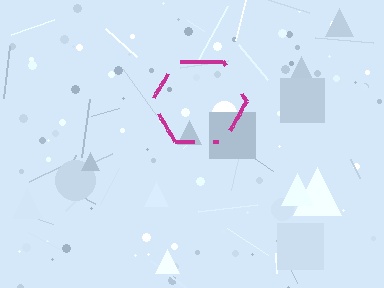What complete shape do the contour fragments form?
The contour fragments form a hexagon.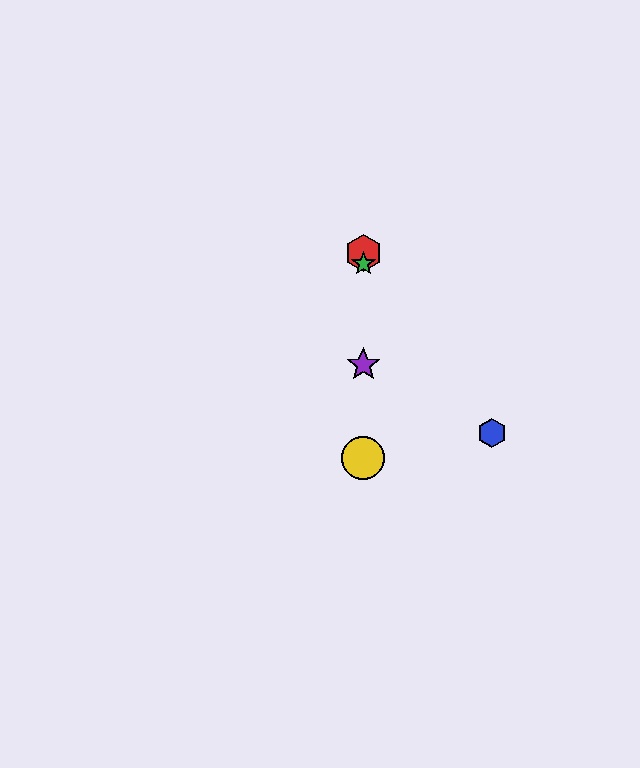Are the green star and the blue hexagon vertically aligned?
No, the green star is at x≈363 and the blue hexagon is at x≈492.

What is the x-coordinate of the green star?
The green star is at x≈363.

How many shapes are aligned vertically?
4 shapes (the red hexagon, the green star, the yellow circle, the purple star) are aligned vertically.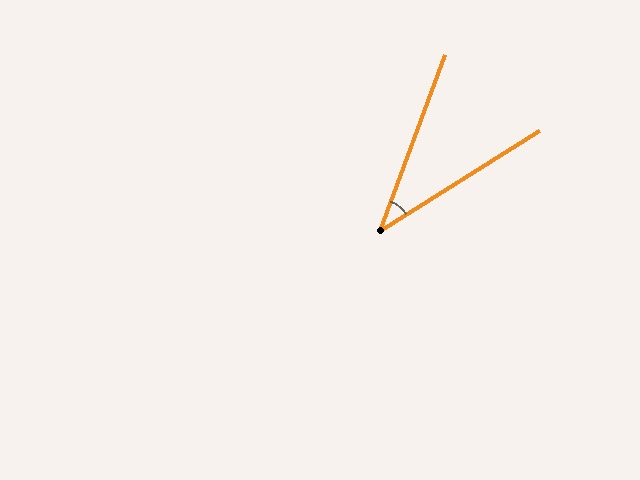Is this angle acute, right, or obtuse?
It is acute.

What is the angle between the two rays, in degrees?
Approximately 37 degrees.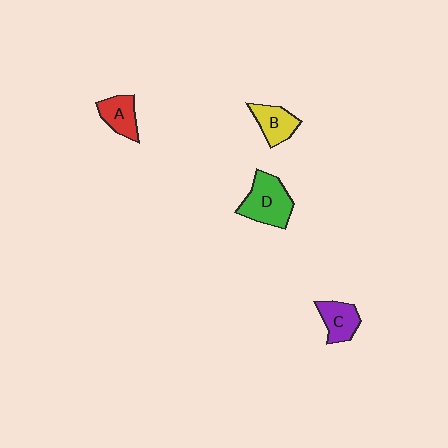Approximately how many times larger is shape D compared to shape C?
Approximately 1.5 times.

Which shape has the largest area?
Shape D (green).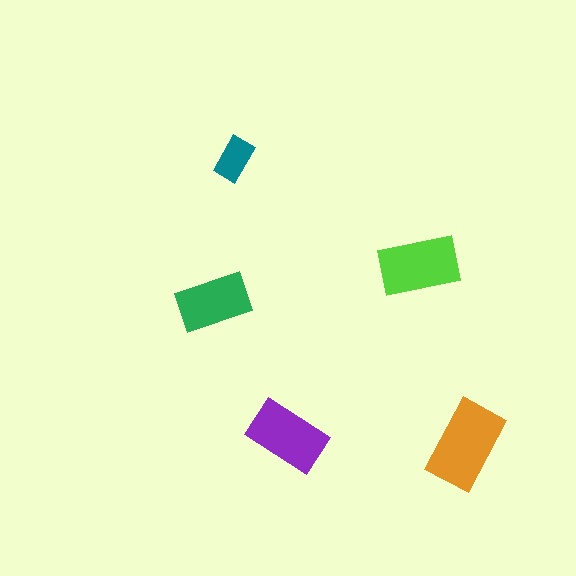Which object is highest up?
The teal rectangle is topmost.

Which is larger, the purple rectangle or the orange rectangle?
The orange one.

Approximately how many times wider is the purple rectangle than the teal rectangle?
About 2 times wider.